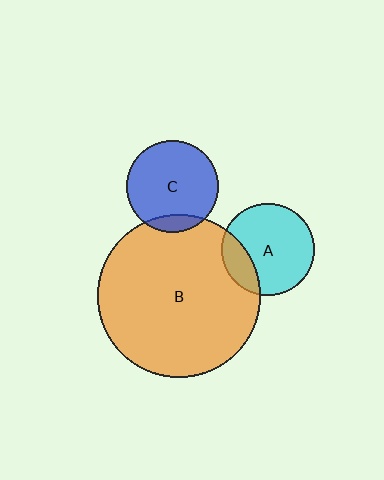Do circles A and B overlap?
Yes.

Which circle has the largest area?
Circle B (orange).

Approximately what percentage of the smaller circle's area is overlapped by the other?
Approximately 20%.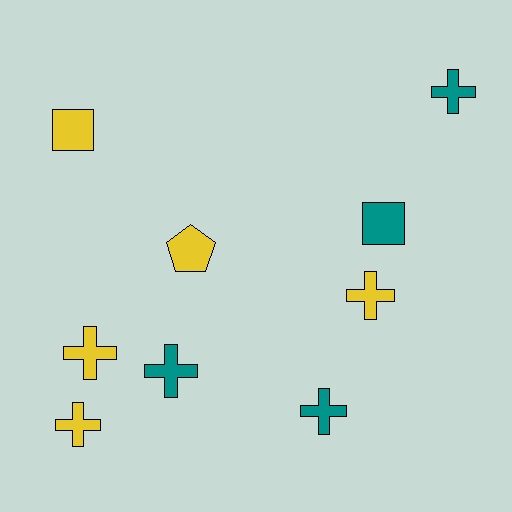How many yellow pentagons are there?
There is 1 yellow pentagon.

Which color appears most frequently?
Yellow, with 5 objects.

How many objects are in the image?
There are 9 objects.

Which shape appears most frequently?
Cross, with 6 objects.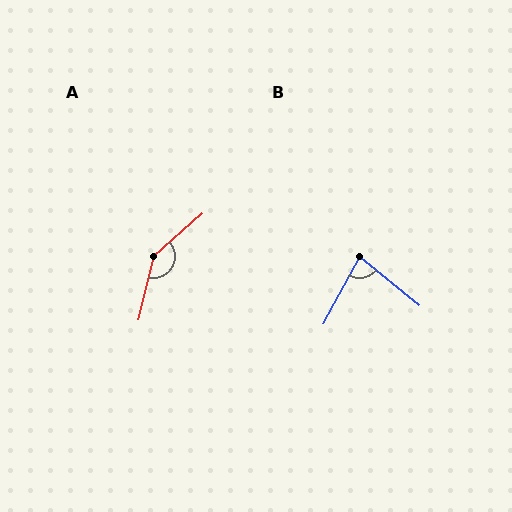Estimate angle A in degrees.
Approximately 145 degrees.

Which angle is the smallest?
B, at approximately 79 degrees.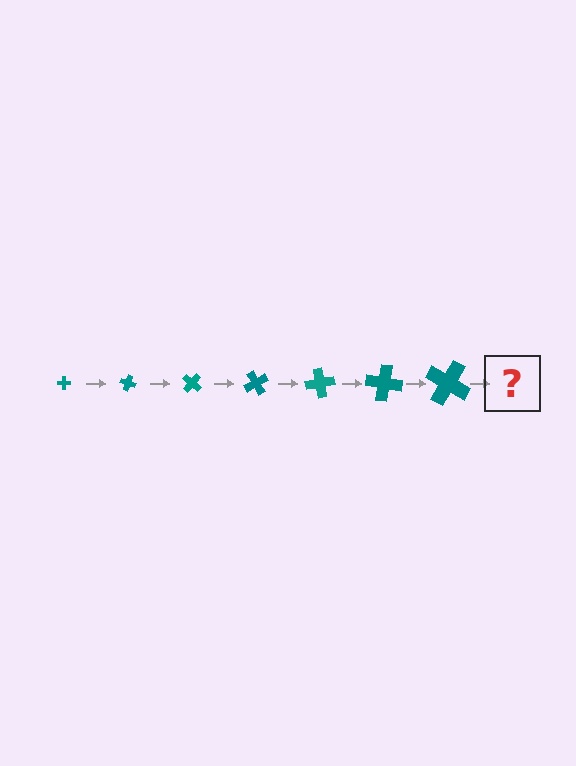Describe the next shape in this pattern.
It should be a cross, larger than the previous one and rotated 140 degrees from the start.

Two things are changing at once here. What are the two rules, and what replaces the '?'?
The two rules are that the cross grows larger each step and it rotates 20 degrees each step. The '?' should be a cross, larger than the previous one and rotated 140 degrees from the start.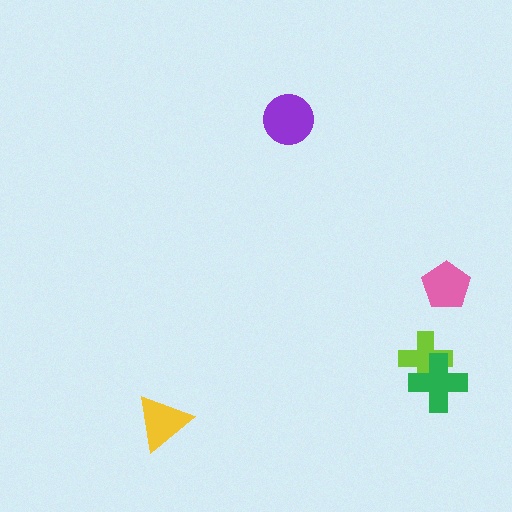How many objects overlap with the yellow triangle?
0 objects overlap with the yellow triangle.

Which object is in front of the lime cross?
The green cross is in front of the lime cross.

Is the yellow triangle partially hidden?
No, no other shape covers it.